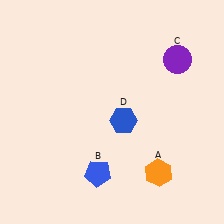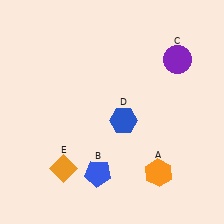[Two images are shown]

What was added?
An orange diamond (E) was added in Image 2.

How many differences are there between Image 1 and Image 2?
There is 1 difference between the two images.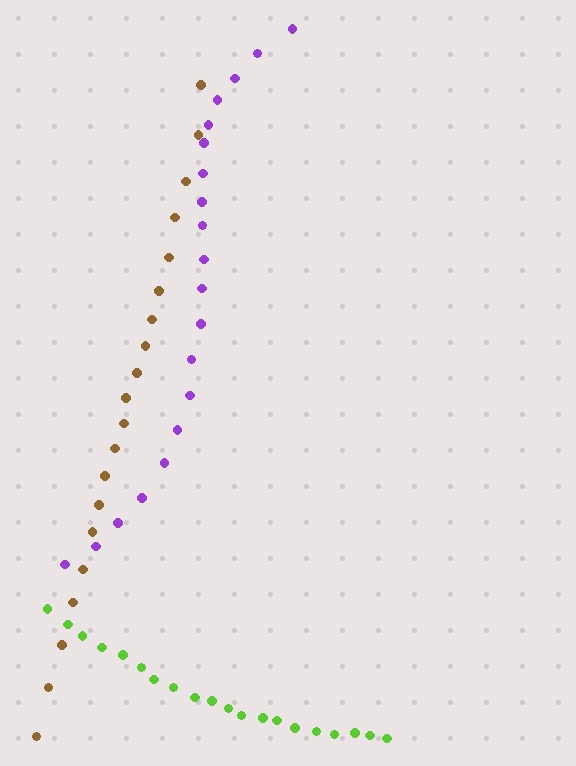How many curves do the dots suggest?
There are 3 distinct paths.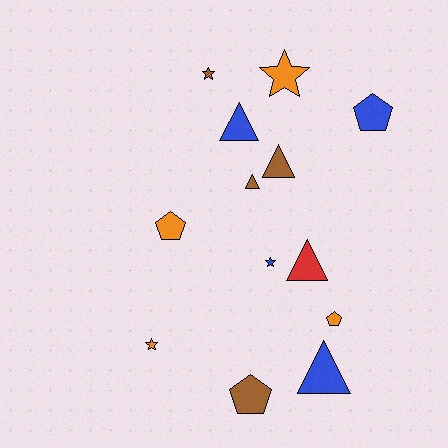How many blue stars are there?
There is 1 blue star.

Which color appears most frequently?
Brown, with 4 objects.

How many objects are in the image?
There are 13 objects.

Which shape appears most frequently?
Triangle, with 5 objects.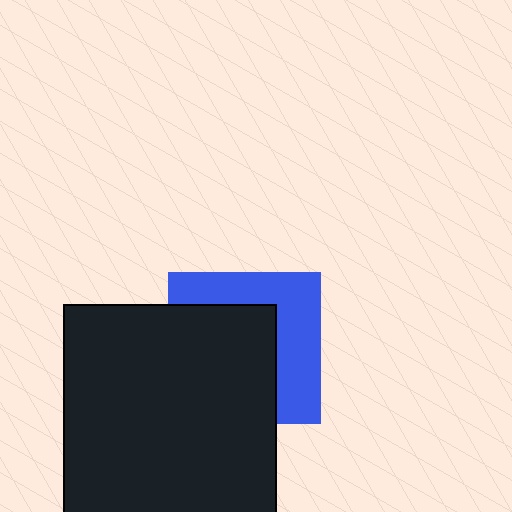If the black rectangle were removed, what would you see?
You would see the complete blue square.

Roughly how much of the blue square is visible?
A small part of it is visible (roughly 44%).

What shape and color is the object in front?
The object in front is a black rectangle.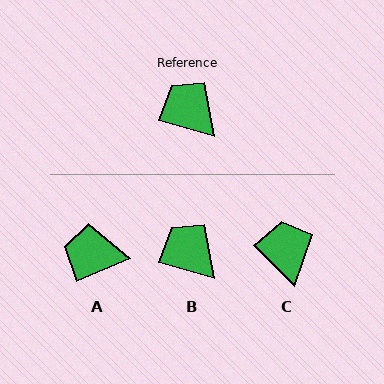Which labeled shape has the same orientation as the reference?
B.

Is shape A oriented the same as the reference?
No, it is off by about 39 degrees.